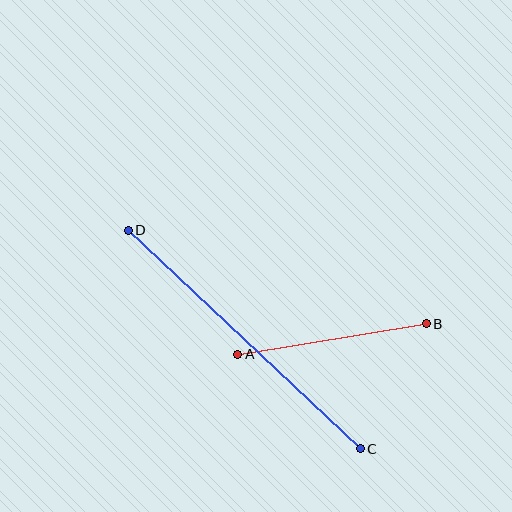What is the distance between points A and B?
The distance is approximately 191 pixels.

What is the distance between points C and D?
The distance is approximately 319 pixels.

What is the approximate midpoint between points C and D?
The midpoint is at approximately (244, 340) pixels.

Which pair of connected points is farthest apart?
Points C and D are farthest apart.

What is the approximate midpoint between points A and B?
The midpoint is at approximately (332, 339) pixels.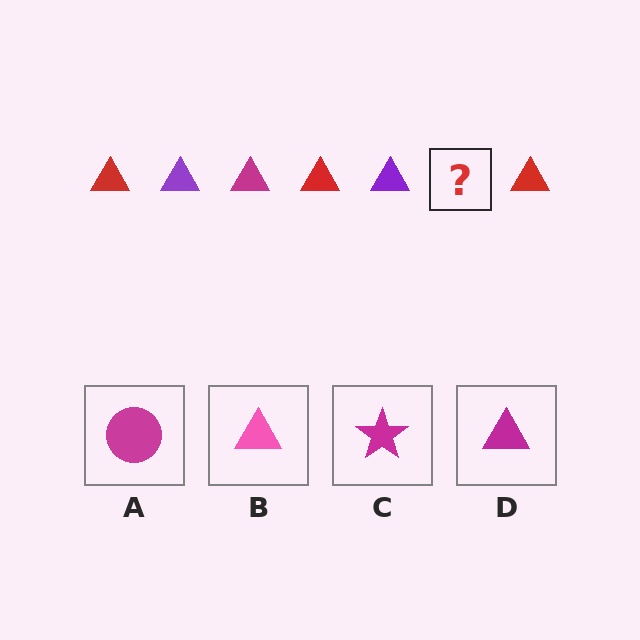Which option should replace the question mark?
Option D.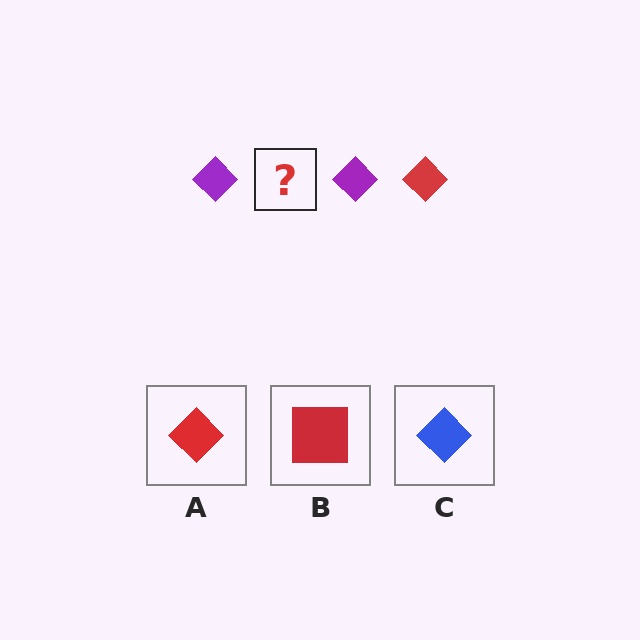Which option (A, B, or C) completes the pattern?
A.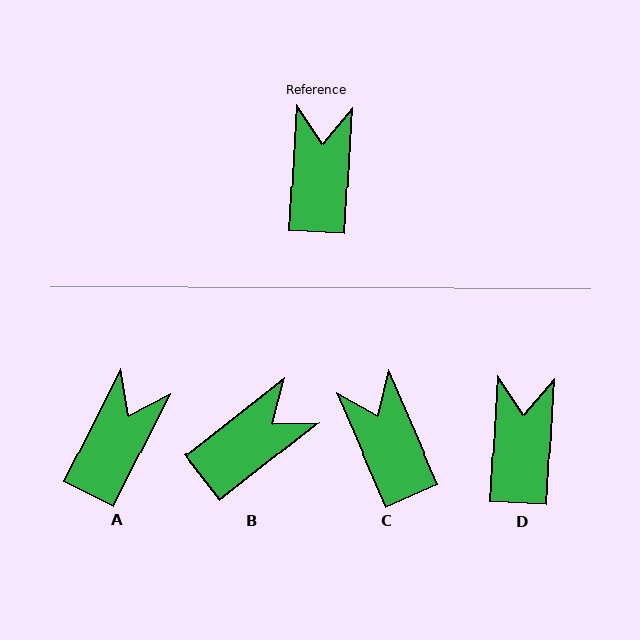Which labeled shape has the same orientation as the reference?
D.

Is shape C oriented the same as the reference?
No, it is off by about 27 degrees.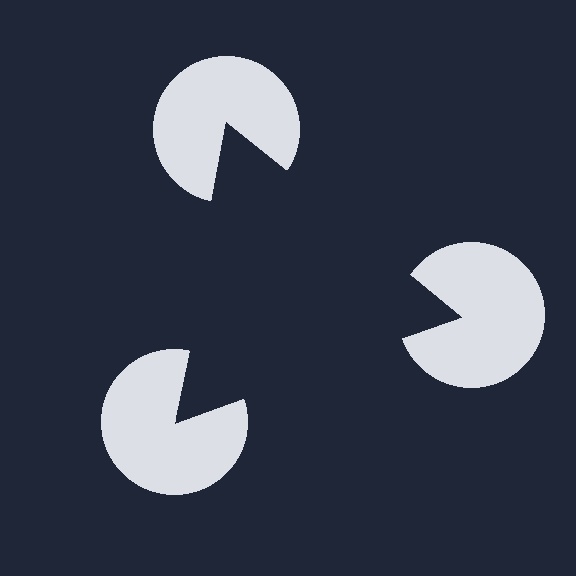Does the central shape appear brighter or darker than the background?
It typically appears slightly darker than the background, even though no actual brightness change is drawn.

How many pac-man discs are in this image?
There are 3 — one at each vertex of the illusory triangle.